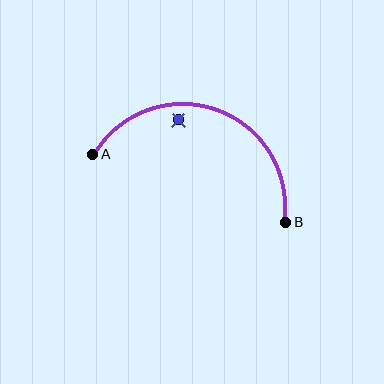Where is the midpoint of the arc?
The arc midpoint is the point on the curve farthest from the straight line joining A and B. It sits above that line.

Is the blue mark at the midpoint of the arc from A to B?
No — the blue mark does not lie on the arc at all. It sits slightly inside the curve.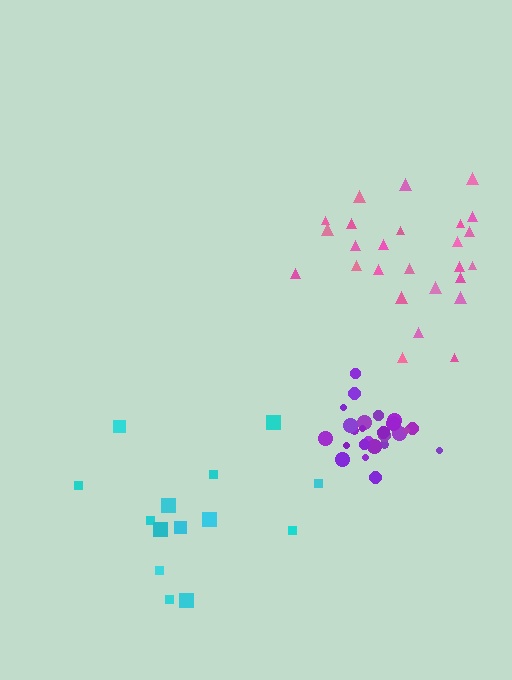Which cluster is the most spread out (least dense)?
Cyan.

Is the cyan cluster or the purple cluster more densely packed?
Purple.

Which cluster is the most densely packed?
Purple.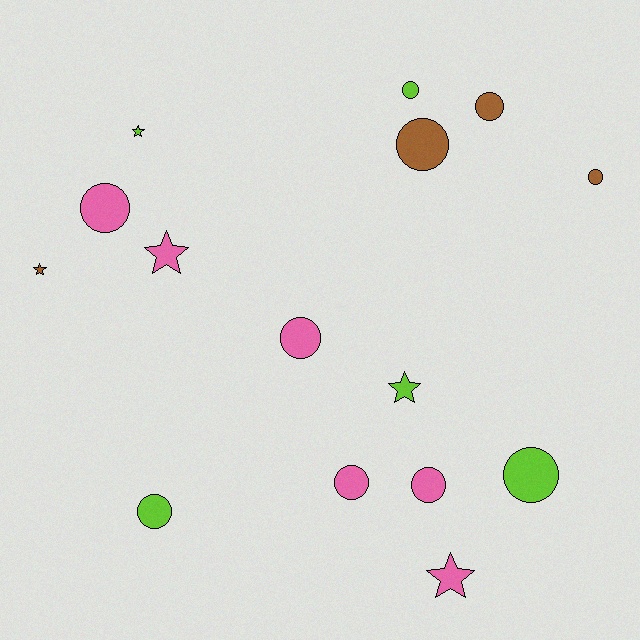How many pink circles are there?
There are 4 pink circles.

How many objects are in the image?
There are 15 objects.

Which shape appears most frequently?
Circle, with 10 objects.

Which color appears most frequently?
Pink, with 6 objects.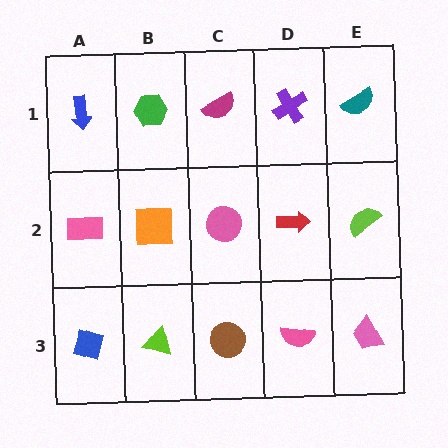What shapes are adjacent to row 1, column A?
A pink rectangle (row 2, column A), a green hexagon (row 1, column B).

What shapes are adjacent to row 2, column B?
A green hexagon (row 1, column B), a lime triangle (row 3, column B), a pink rectangle (row 2, column A), a pink circle (row 2, column C).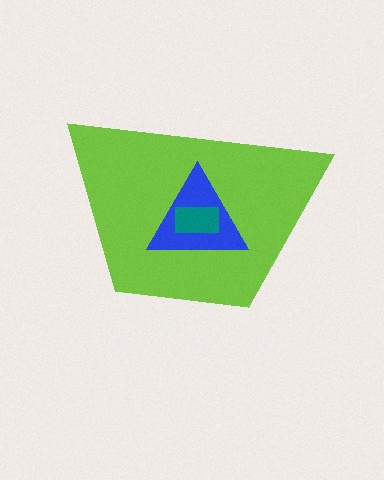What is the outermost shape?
The lime trapezoid.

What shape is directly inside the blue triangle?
The teal rectangle.